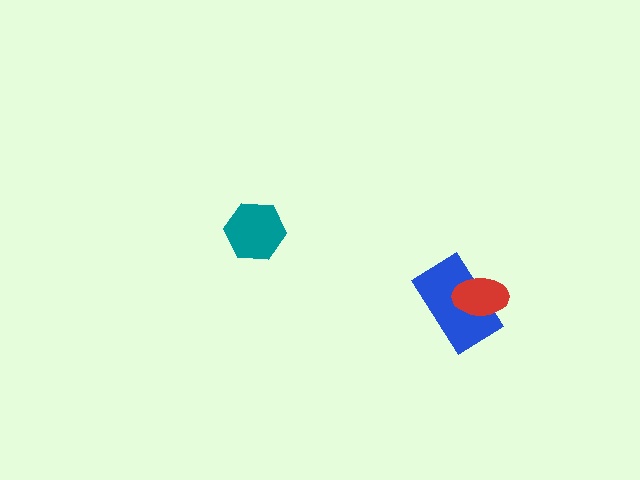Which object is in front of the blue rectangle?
The red ellipse is in front of the blue rectangle.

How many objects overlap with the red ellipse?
1 object overlaps with the red ellipse.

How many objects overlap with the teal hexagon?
0 objects overlap with the teal hexagon.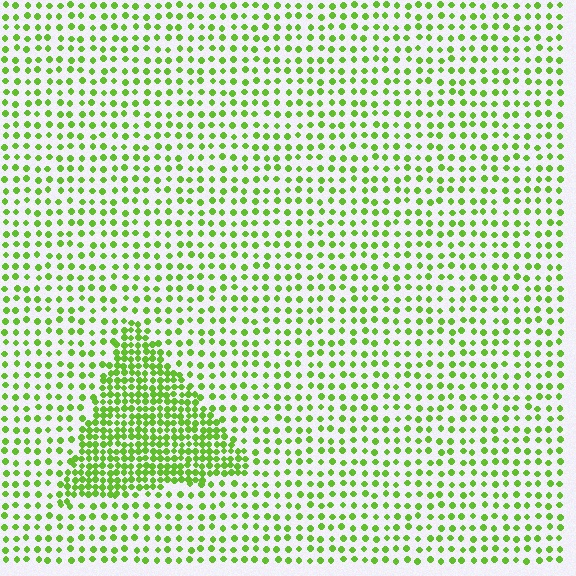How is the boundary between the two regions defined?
The boundary is defined by a change in element density (approximately 2.3x ratio). All elements are the same color, size, and shape.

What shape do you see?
I see a triangle.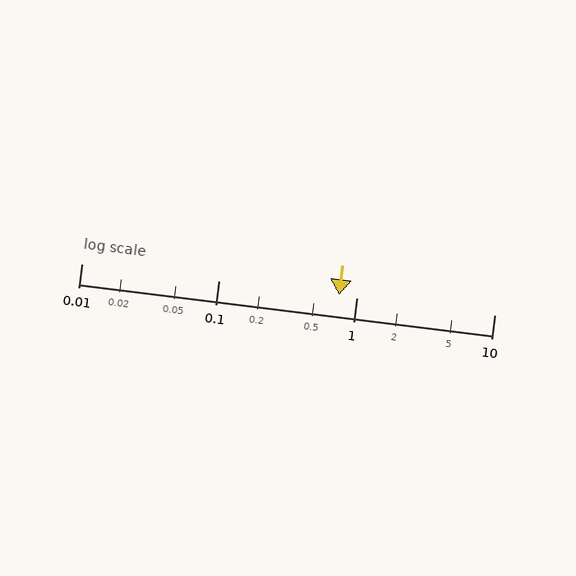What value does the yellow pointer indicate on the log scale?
The pointer indicates approximately 0.74.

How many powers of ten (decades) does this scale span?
The scale spans 3 decades, from 0.01 to 10.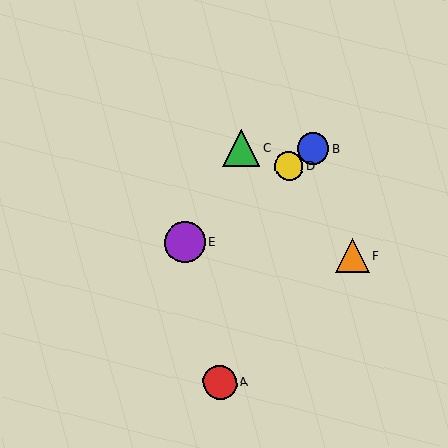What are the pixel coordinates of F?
Object F is at (353, 256).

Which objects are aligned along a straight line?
Objects B, D, E are aligned along a straight line.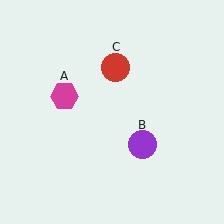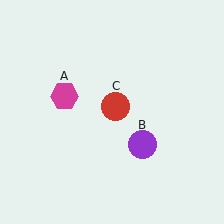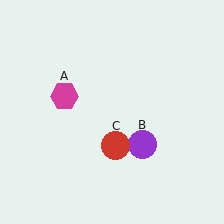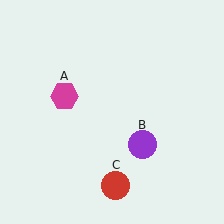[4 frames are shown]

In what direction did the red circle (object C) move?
The red circle (object C) moved down.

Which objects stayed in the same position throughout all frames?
Magenta hexagon (object A) and purple circle (object B) remained stationary.